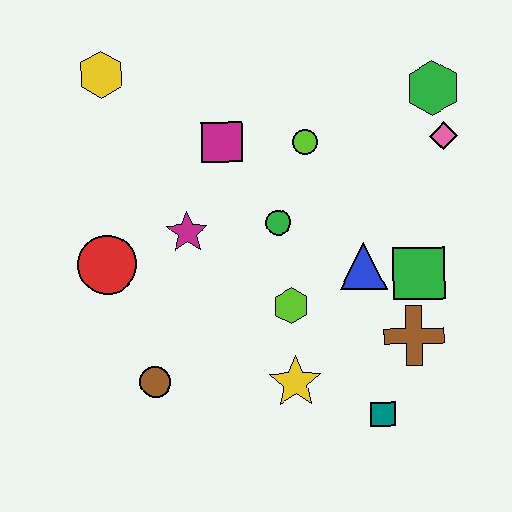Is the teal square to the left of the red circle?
No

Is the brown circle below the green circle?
Yes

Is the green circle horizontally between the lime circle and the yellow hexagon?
Yes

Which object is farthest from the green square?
The yellow hexagon is farthest from the green square.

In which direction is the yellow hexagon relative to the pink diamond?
The yellow hexagon is to the left of the pink diamond.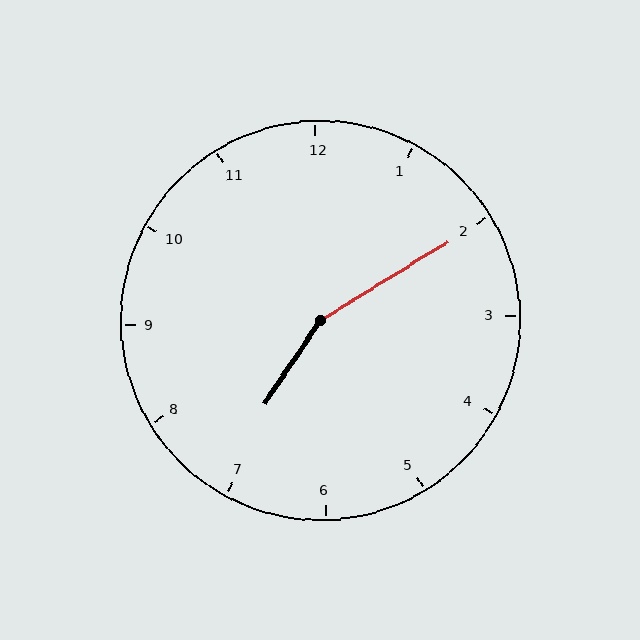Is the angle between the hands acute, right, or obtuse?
It is obtuse.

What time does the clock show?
7:10.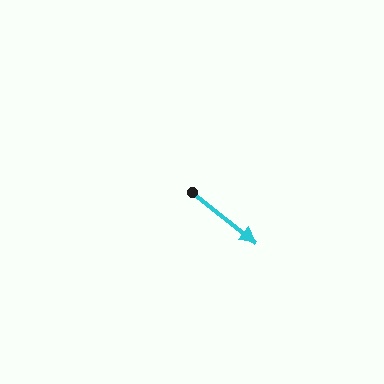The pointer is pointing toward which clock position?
Roughly 4 o'clock.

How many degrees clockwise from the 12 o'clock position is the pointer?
Approximately 128 degrees.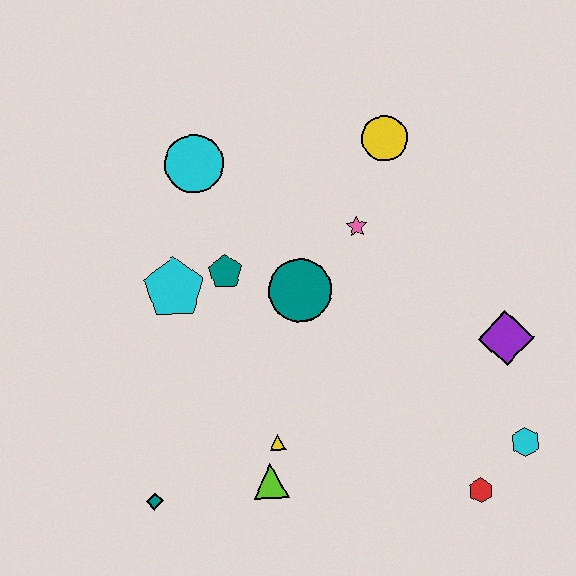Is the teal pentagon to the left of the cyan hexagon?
Yes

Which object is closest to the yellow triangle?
The lime triangle is closest to the yellow triangle.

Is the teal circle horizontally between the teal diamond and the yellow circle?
Yes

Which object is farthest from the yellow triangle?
The yellow circle is farthest from the yellow triangle.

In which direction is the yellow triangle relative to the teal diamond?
The yellow triangle is to the right of the teal diamond.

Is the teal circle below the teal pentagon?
Yes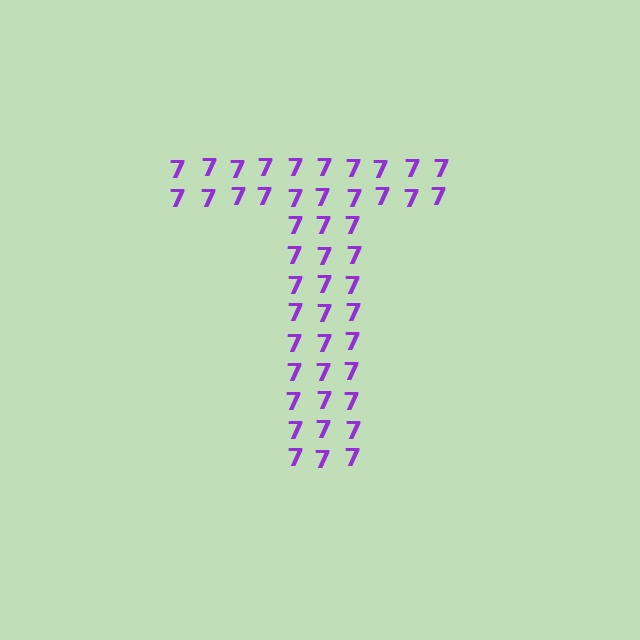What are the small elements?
The small elements are digit 7's.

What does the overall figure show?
The overall figure shows the letter T.